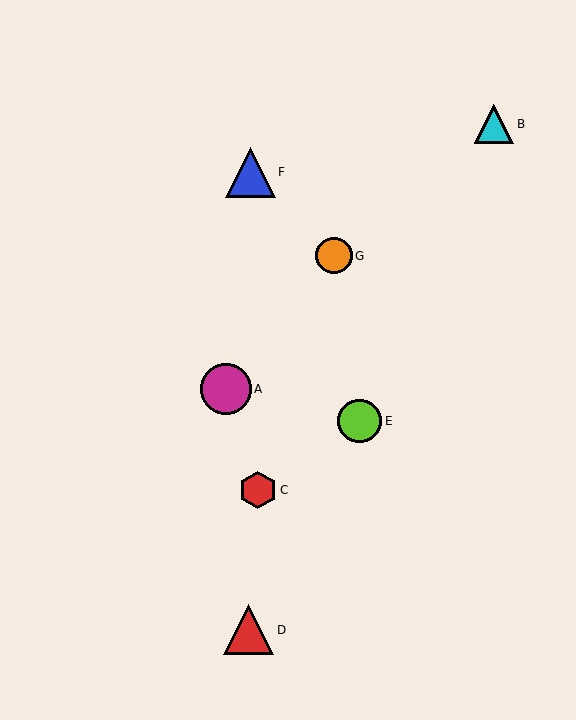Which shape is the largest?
The magenta circle (labeled A) is the largest.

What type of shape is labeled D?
Shape D is a red triangle.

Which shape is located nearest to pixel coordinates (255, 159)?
The blue triangle (labeled F) at (250, 172) is nearest to that location.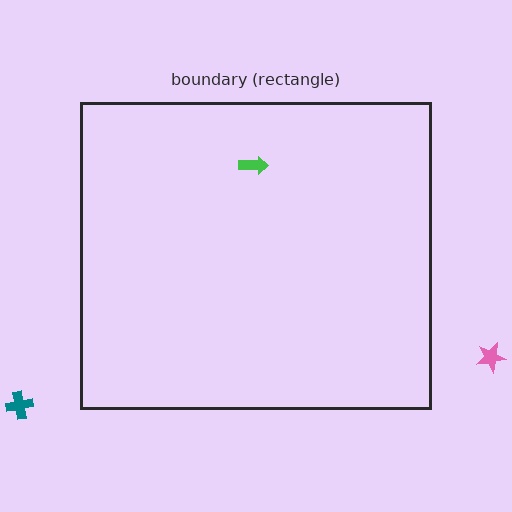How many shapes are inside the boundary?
1 inside, 2 outside.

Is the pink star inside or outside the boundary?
Outside.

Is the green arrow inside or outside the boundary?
Inside.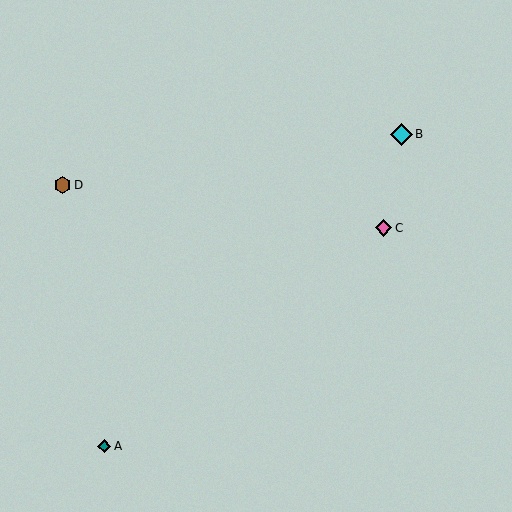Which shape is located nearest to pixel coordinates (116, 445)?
The teal diamond (labeled A) at (104, 446) is nearest to that location.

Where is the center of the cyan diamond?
The center of the cyan diamond is at (401, 134).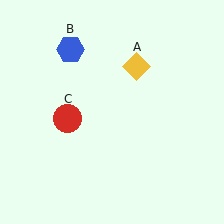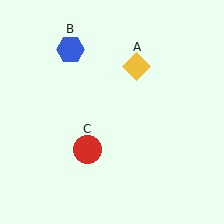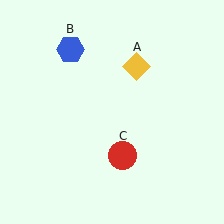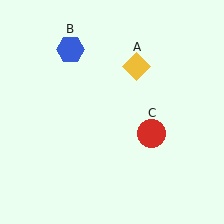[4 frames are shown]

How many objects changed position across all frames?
1 object changed position: red circle (object C).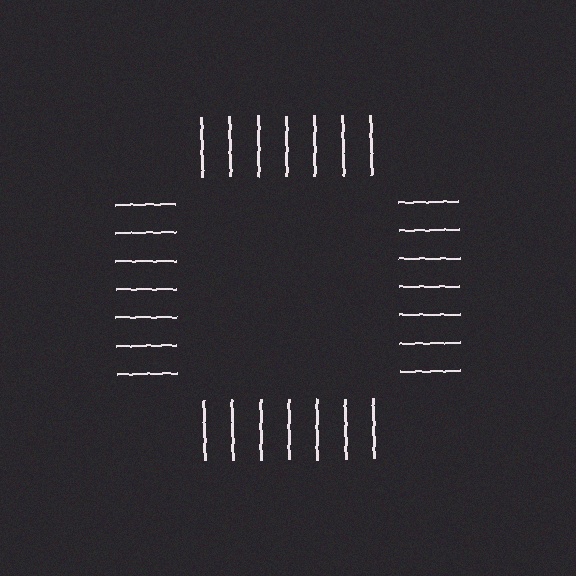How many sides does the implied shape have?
4 sides — the line-ends trace a square.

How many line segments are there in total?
28 — 7 along each of the 4 edges.